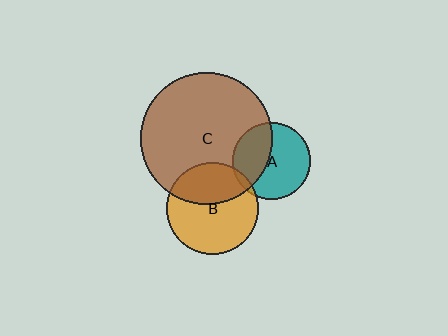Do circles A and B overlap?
Yes.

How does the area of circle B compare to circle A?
Approximately 1.4 times.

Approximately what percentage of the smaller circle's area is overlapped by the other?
Approximately 5%.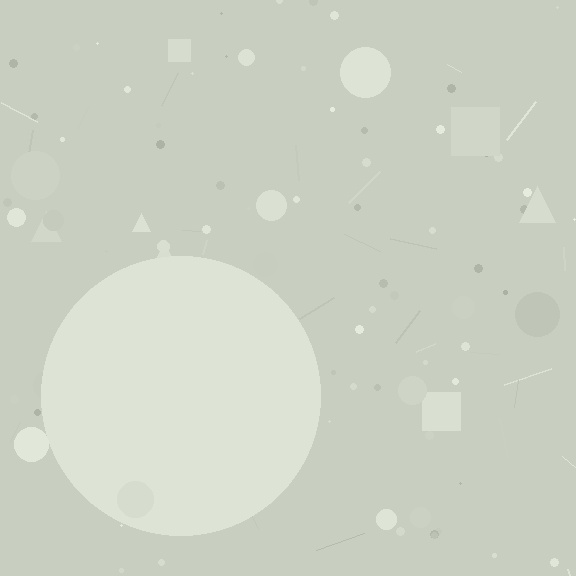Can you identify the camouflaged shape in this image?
The camouflaged shape is a circle.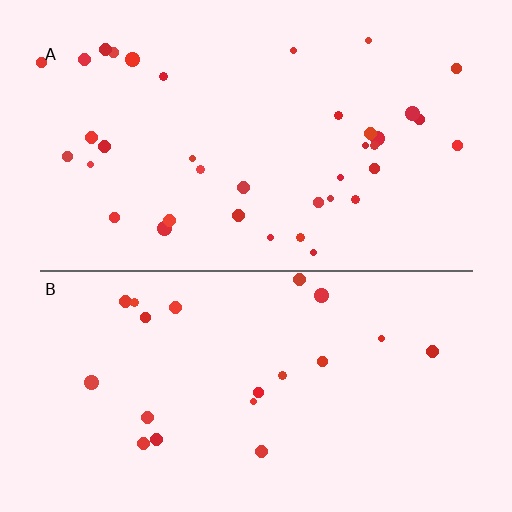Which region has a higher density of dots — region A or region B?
A (the top).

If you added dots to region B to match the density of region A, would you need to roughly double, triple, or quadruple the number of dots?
Approximately double.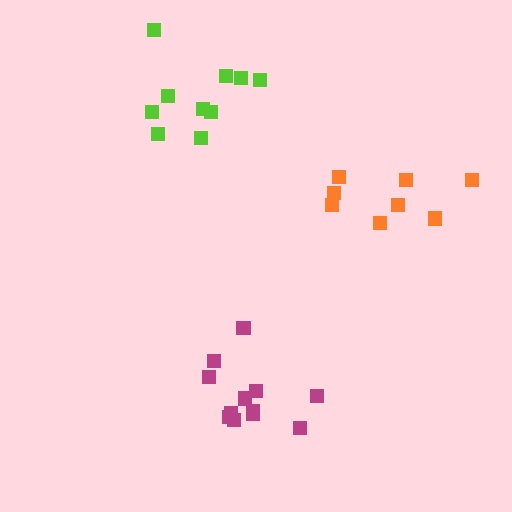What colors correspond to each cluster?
The clusters are colored: orange, magenta, lime.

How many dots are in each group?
Group 1: 8 dots, Group 2: 12 dots, Group 3: 10 dots (30 total).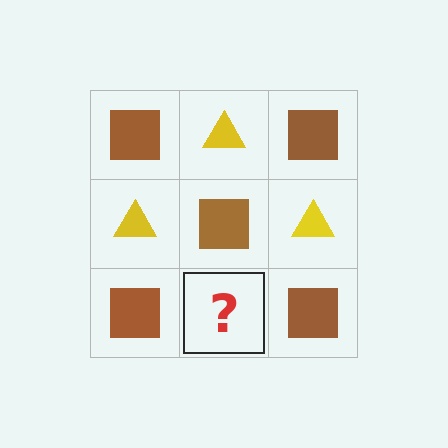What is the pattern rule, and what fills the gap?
The rule is that it alternates brown square and yellow triangle in a checkerboard pattern. The gap should be filled with a yellow triangle.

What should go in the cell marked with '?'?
The missing cell should contain a yellow triangle.